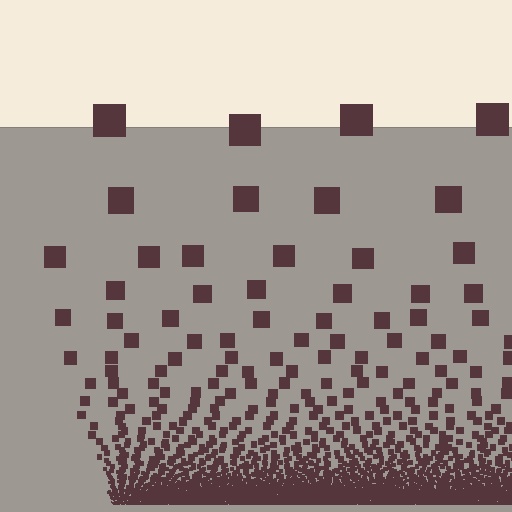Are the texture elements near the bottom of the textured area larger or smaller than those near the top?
Smaller. The gradient is inverted — elements near the bottom are smaller and denser.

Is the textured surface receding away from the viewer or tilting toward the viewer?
The surface appears to tilt toward the viewer. Texture elements get larger and sparser toward the top.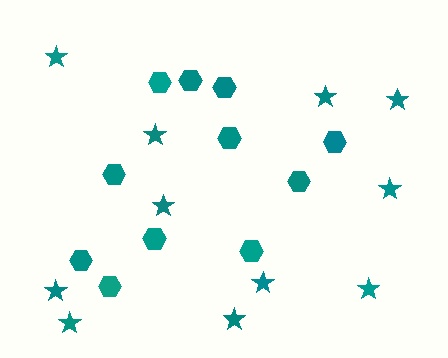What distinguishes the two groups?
There are 2 groups: one group of stars (11) and one group of hexagons (11).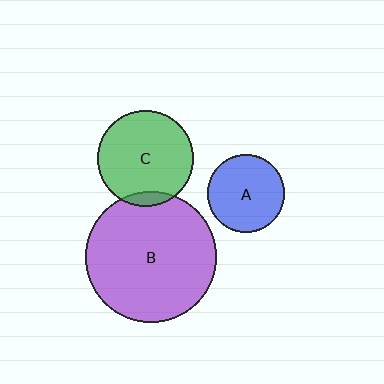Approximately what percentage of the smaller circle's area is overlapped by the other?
Approximately 10%.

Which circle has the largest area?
Circle B (purple).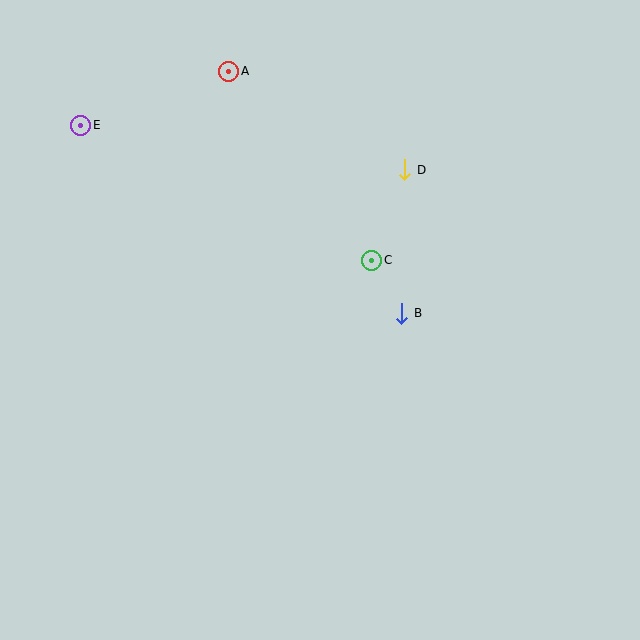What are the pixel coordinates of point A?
Point A is at (229, 71).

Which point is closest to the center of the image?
Point C at (372, 260) is closest to the center.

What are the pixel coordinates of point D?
Point D is at (405, 170).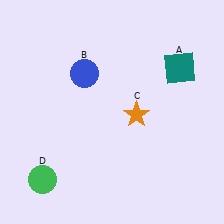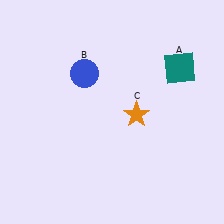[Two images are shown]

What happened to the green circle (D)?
The green circle (D) was removed in Image 2. It was in the bottom-left area of Image 1.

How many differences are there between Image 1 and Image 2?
There is 1 difference between the two images.